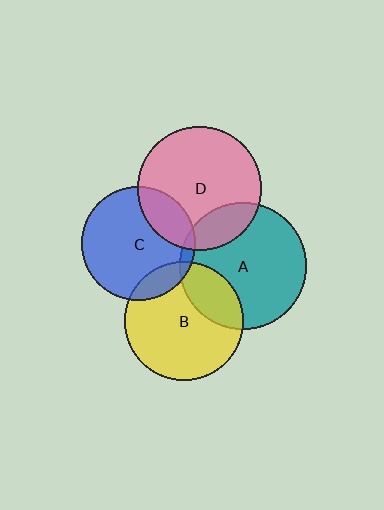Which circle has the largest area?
Circle A (teal).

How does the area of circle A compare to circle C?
Approximately 1.2 times.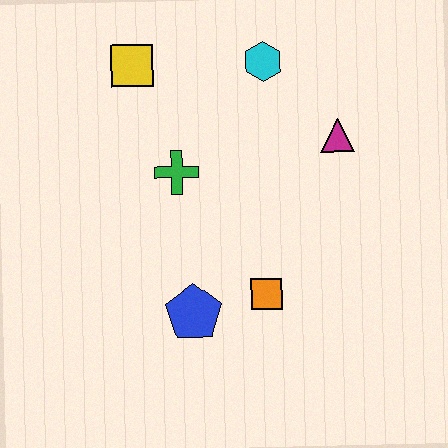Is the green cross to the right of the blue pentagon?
No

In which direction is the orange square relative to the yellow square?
The orange square is below the yellow square.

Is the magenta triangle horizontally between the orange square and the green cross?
No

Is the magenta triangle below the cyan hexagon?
Yes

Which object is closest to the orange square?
The blue pentagon is closest to the orange square.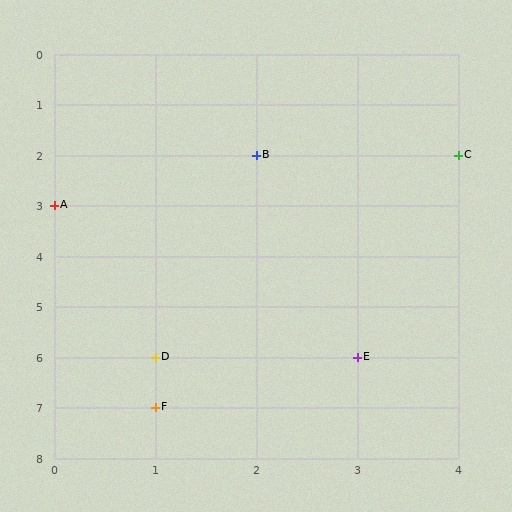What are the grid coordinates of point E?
Point E is at grid coordinates (3, 6).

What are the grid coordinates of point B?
Point B is at grid coordinates (2, 2).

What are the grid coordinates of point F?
Point F is at grid coordinates (1, 7).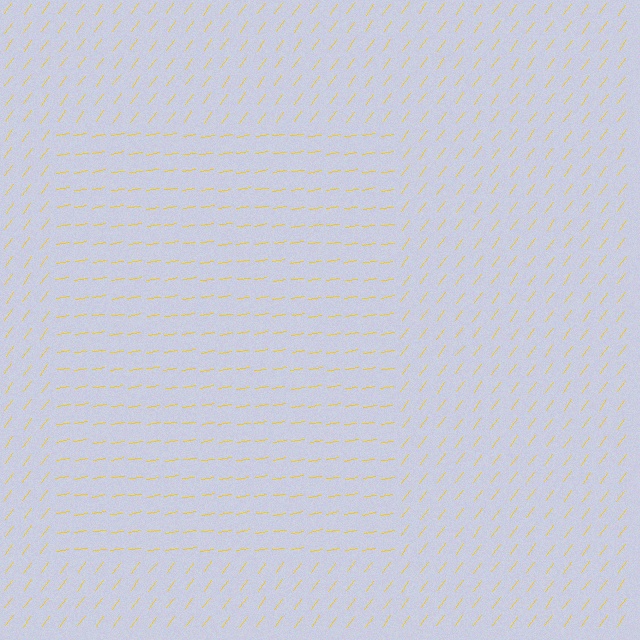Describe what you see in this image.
The image is filled with small yellow line segments. A rectangle region in the image has lines oriented differently from the surrounding lines, creating a visible texture boundary.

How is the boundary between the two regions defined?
The boundary is defined purely by a change in line orientation (approximately 45 degrees difference). All lines are the same color and thickness.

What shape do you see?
I see a rectangle.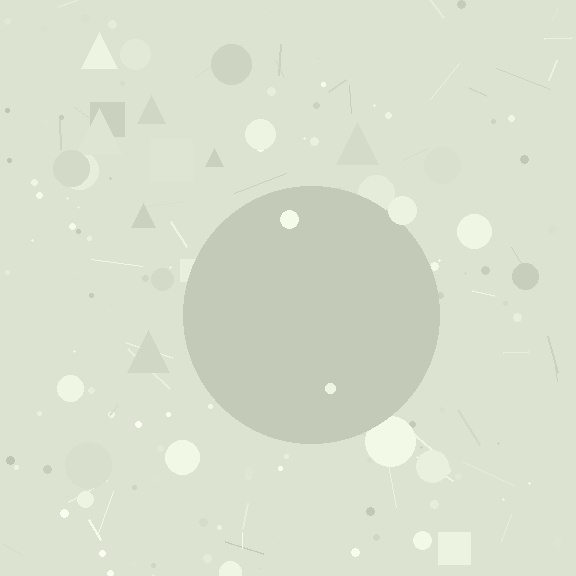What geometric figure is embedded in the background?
A circle is embedded in the background.